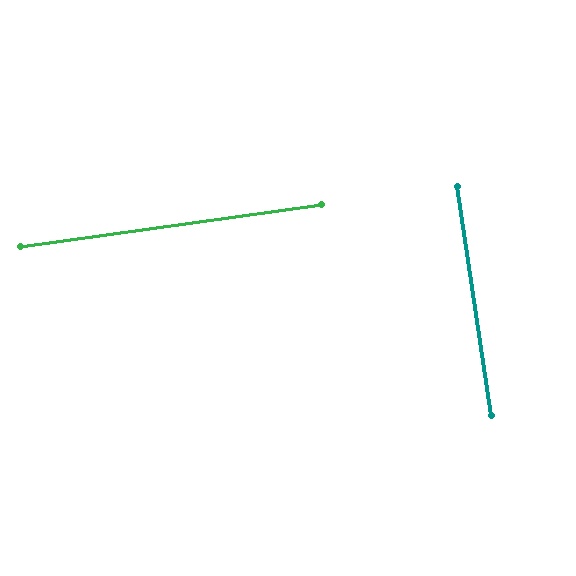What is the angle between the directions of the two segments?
Approximately 89 degrees.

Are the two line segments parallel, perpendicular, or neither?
Perpendicular — they meet at approximately 89°.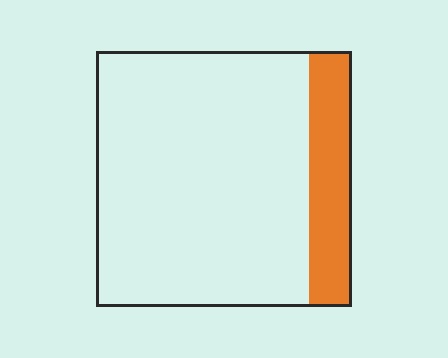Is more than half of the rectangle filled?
No.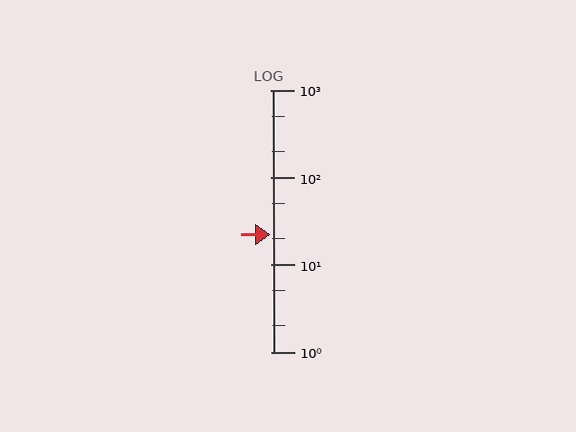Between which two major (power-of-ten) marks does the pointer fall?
The pointer is between 10 and 100.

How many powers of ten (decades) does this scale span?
The scale spans 3 decades, from 1 to 1000.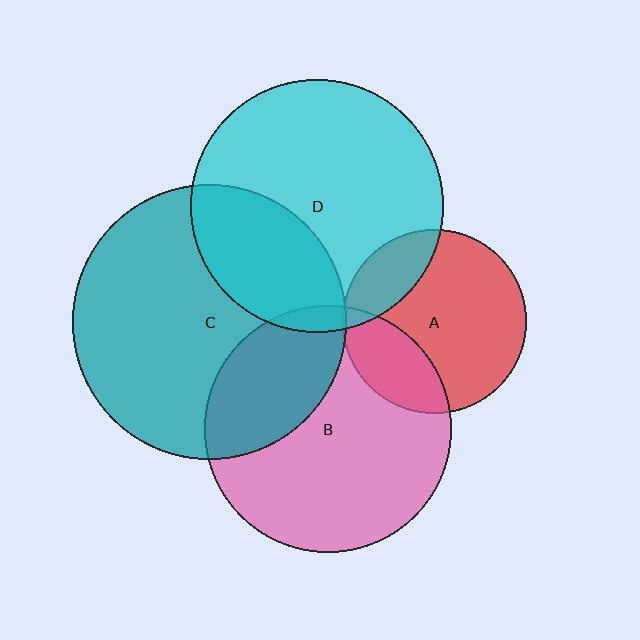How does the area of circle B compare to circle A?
Approximately 1.8 times.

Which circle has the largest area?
Circle C (teal).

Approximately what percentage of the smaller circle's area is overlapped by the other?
Approximately 25%.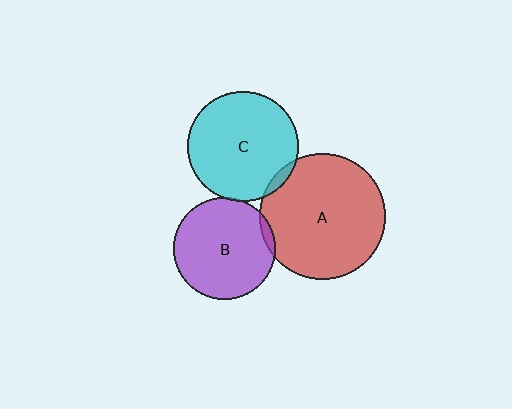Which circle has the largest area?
Circle A (red).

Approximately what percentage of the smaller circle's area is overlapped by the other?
Approximately 5%.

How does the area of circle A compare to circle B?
Approximately 1.5 times.